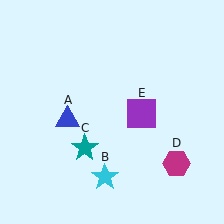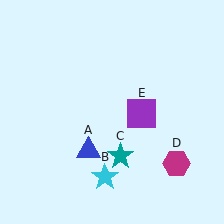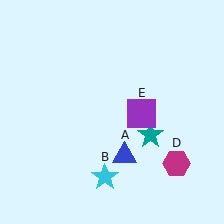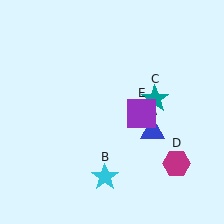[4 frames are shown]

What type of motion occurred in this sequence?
The blue triangle (object A), teal star (object C) rotated counterclockwise around the center of the scene.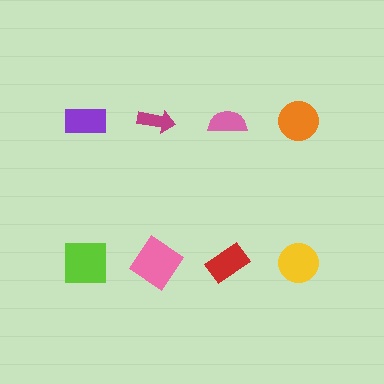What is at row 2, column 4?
A yellow circle.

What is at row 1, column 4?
An orange circle.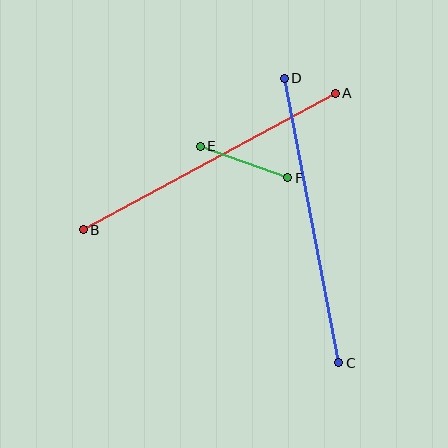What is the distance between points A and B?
The distance is approximately 287 pixels.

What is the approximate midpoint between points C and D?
The midpoint is at approximately (312, 221) pixels.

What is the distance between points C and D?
The distance is approximately 290 pixels.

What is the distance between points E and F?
The distance is approximately 93 pixels.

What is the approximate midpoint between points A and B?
The midpoint is at approximately (209, 162) pixels.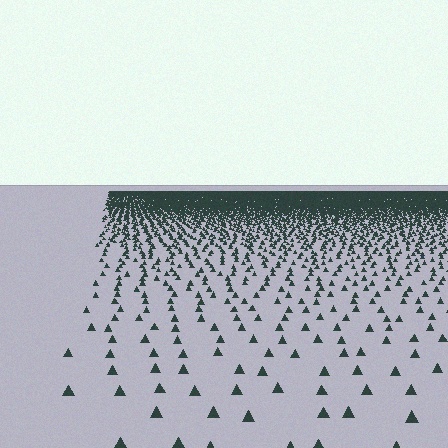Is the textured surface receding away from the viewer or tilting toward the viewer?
The surface is receding away from the viewer. Texture elements get smaller and denser toward the top.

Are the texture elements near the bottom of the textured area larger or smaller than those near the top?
Larger. Near the bottom, elements are closer to the viewer and appear at a bigger on-screen size.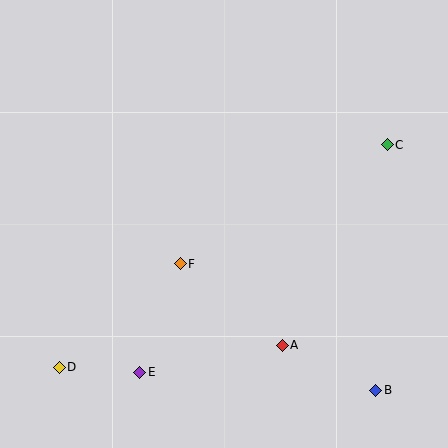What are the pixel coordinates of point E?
Point E is at (140, 372).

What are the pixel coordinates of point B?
Point B is at (376, 390).